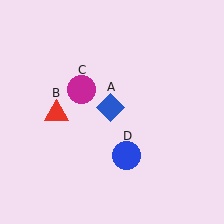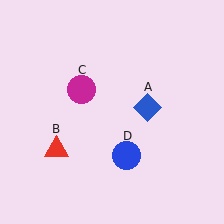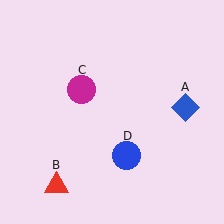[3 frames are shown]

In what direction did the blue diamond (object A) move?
The blue diamond (object A) moved right.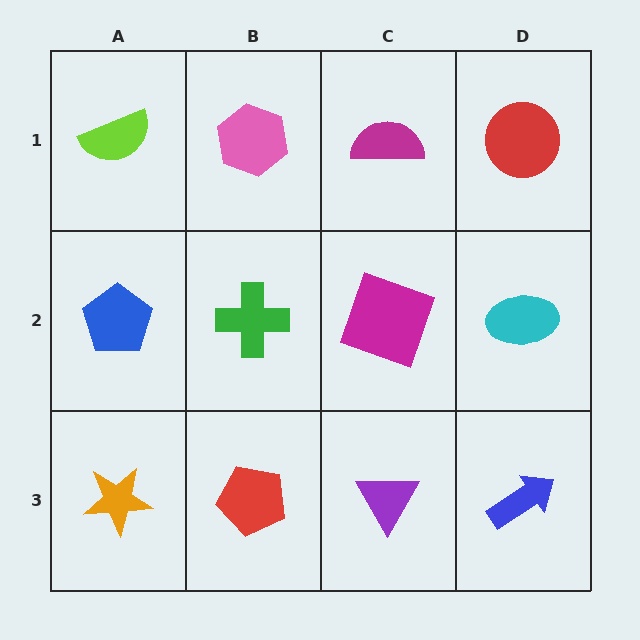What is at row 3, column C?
A purple triangle.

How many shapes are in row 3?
4 shapes.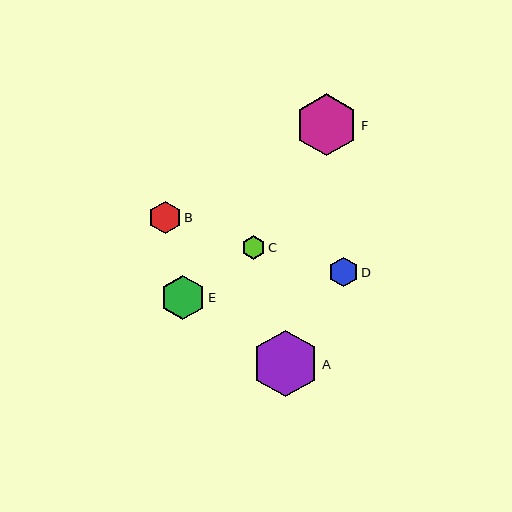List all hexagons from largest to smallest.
From largest to smallest: A, F, E, B, D, C.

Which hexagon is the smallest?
Hexagon C is the smallest with a size of approximately 24 pixels.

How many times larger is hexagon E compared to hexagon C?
Hexagon E is approximately 1.9 times the size of hexagon C.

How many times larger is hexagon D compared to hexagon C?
Hexagon D is approximately 1.3 times the size of hexagon C.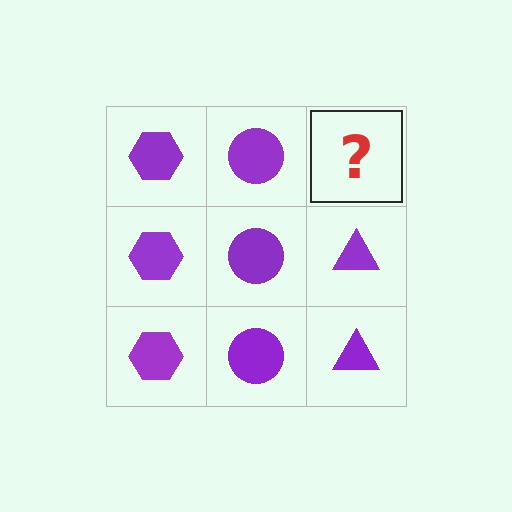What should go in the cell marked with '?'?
The missing cell should contain a purple triangle.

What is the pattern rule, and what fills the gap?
The rule is that each column has a consistent shape. The gap should be filled with a purple triangle.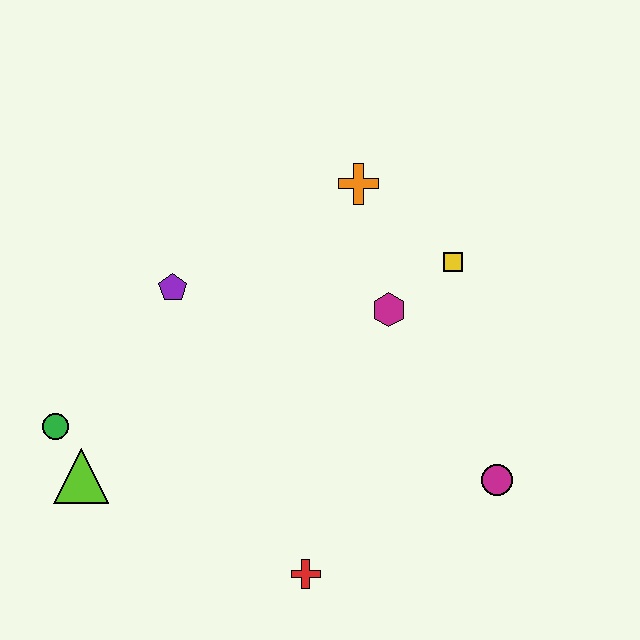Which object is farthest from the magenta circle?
The green circle is farthest from the magenta circle.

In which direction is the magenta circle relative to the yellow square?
The magenta circle is below the yellow square.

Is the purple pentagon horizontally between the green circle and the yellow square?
Yes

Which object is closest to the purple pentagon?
The green circle is closest to the purple pentagon.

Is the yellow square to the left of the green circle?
No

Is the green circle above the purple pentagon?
No